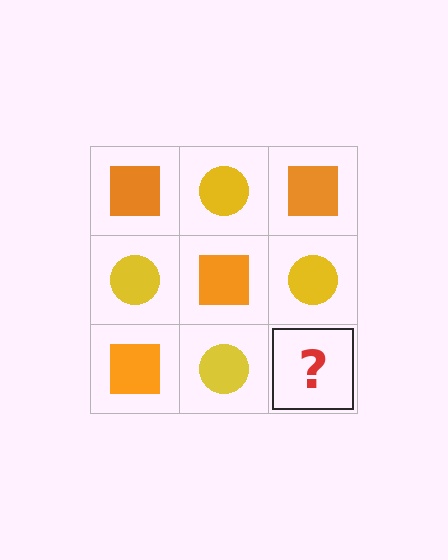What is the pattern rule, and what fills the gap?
The rule is that it alternates orange square and yellow circle in a checkerboard pattern. The gap should be filled with an orange square.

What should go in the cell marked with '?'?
The missing cell should contain an orange square.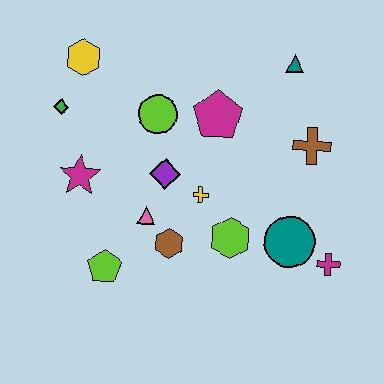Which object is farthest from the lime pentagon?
The teal triangle is farthest from the lime pentagon.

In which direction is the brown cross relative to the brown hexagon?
The brown cross is to the right of the brown hexagon.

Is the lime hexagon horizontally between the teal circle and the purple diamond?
Yes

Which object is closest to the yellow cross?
The purple diamond is closest to the yellow cross.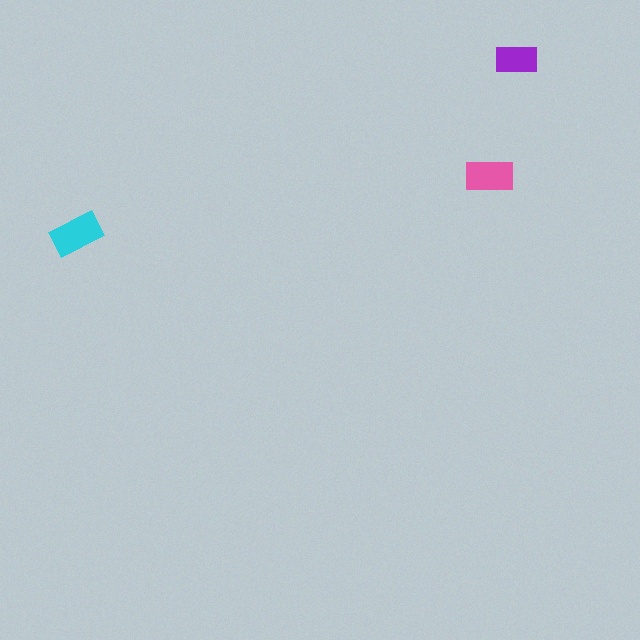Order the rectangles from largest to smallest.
the cyan one, the pink one, the purple one.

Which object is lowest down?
The cyan rectangle is bottommost.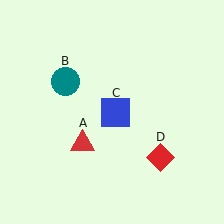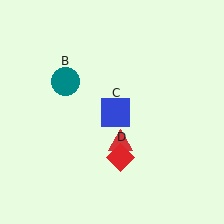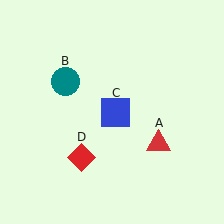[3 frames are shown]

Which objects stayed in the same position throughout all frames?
Teal circle (object B) and blue square (object C) remained stationary.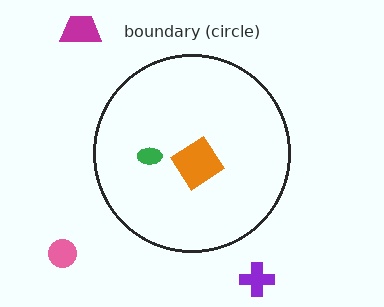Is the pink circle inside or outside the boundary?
Outside.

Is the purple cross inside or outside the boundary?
Outside.